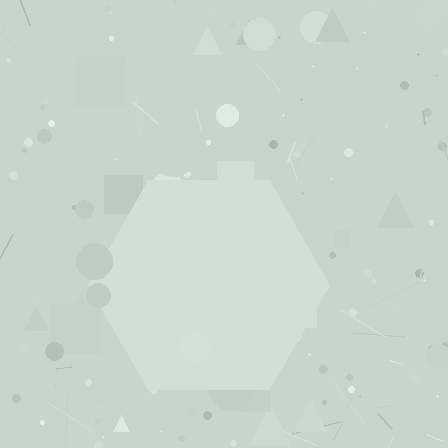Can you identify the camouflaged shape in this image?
The camouflaged shape is a hexagon.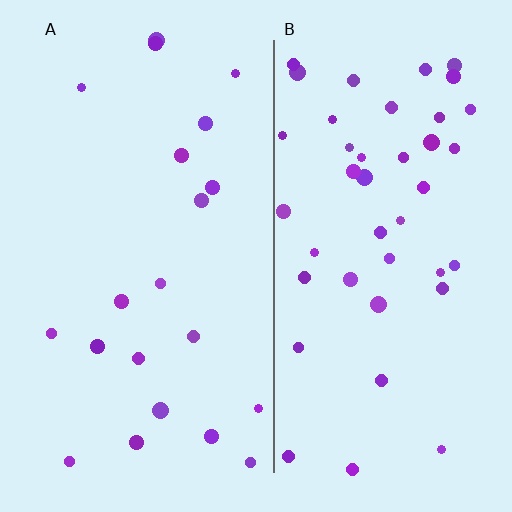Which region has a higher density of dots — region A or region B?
B (the right).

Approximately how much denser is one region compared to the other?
Approximately 2.1× — region B over region A.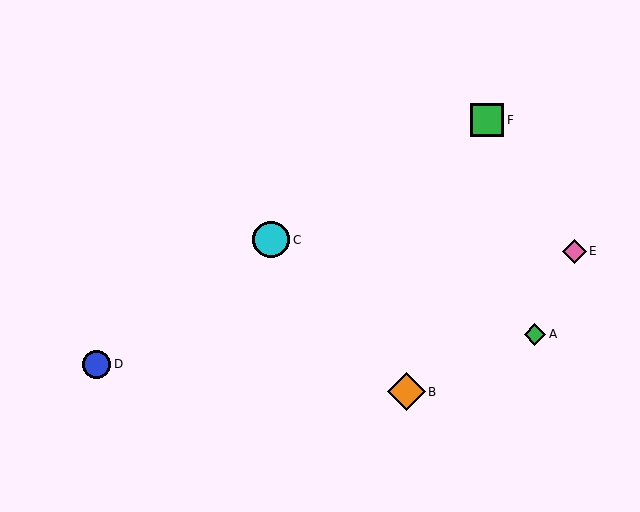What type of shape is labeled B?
Shape B is an orange diamond.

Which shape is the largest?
The orange diamond (labeled B) is the largest.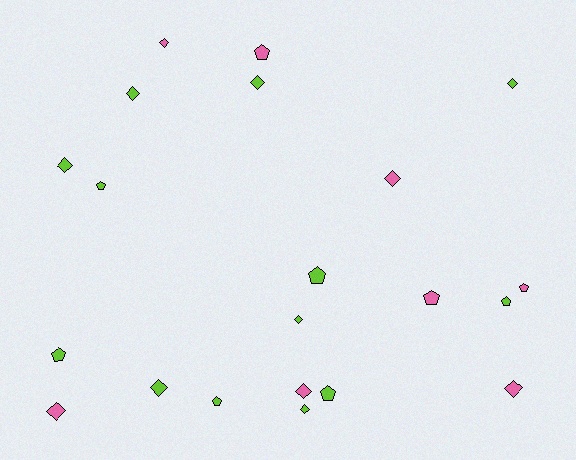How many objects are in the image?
There are 21 objects.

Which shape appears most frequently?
Diamond, with 12 objects.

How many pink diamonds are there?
There are 5 pink diamonds.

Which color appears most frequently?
Lime, with 13 objects.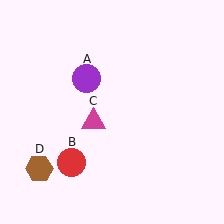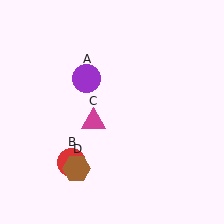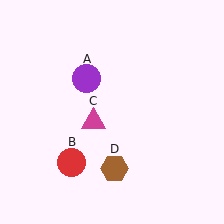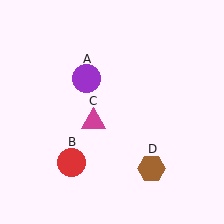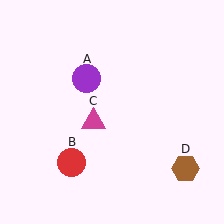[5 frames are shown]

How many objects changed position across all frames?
1 object changed position: brown hexagon (object D).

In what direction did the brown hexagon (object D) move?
The brown hexagon (object D) moved right.